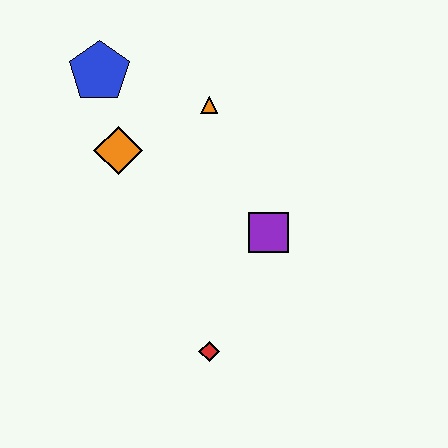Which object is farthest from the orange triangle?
The red diamond is farthest from the orange triangle.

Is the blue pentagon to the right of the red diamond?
No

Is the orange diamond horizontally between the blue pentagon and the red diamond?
Yes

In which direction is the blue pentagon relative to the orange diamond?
The blue pentagon is above the orange diamond.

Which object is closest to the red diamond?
The purple square is closest to the red diamond.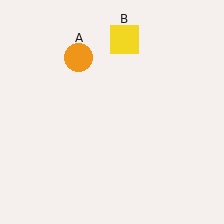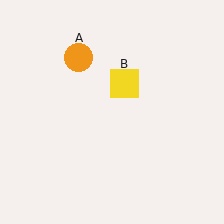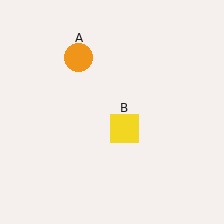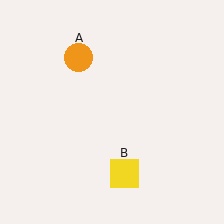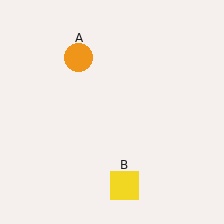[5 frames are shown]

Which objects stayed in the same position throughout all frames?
Orange circle (object A) remained stationary.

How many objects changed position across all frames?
1 object changed position: yellow square (object B).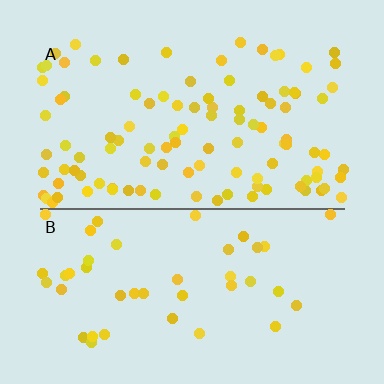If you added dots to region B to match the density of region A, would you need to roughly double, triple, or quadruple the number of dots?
Approximately double.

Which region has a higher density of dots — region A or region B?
A (the top).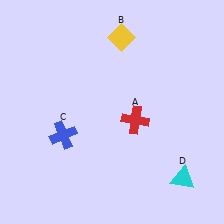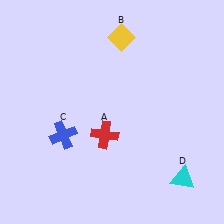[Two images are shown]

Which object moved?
The red cross (A) moved left.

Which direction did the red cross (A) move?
The red cross (A) moved left.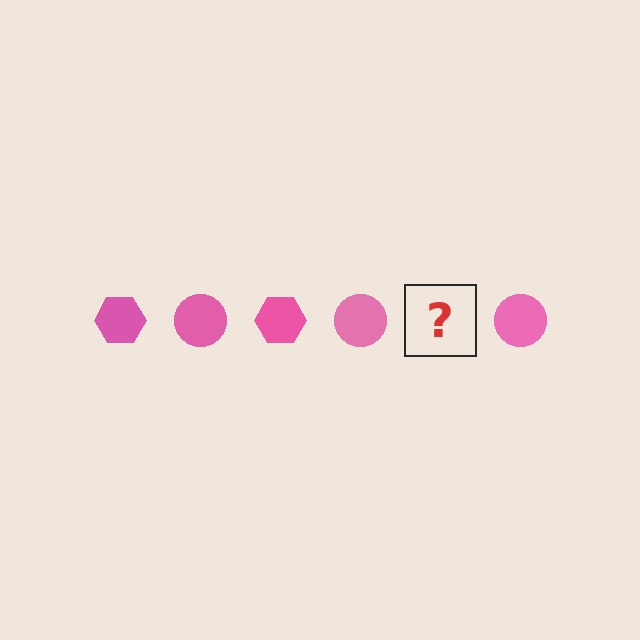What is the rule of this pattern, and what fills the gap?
The rule is that the pattern cycles through hexagon, circle shapes in pink. The gap should be filled with a pink hexagon.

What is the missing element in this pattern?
The missing element is a pink hexagon.